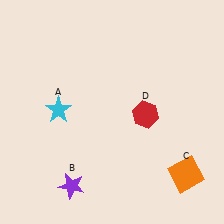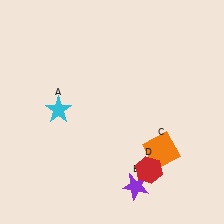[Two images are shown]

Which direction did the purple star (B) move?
The purple star (B) moved right.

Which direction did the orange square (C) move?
The orange square (C) moved left.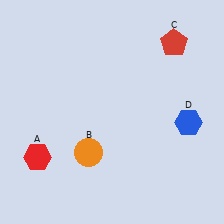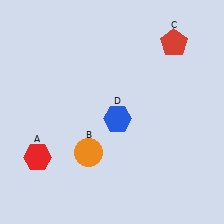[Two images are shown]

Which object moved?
The blue hexagon (D) moved left.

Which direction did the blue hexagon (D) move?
The blue hexagon (D) moved left.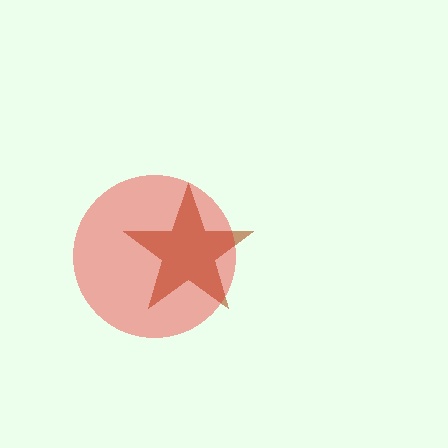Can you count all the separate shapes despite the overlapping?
Yes, there are 2 separate shapes.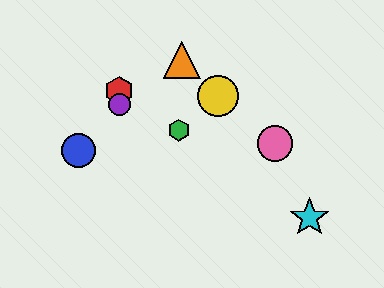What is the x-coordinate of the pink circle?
The pink circle is at x≈275.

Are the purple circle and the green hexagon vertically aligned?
No, the purple circle is at x≈119 and the green hexagon is at x≈179.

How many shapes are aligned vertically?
2 shapes (the red hexagon, the purple circle) are aligned vertically.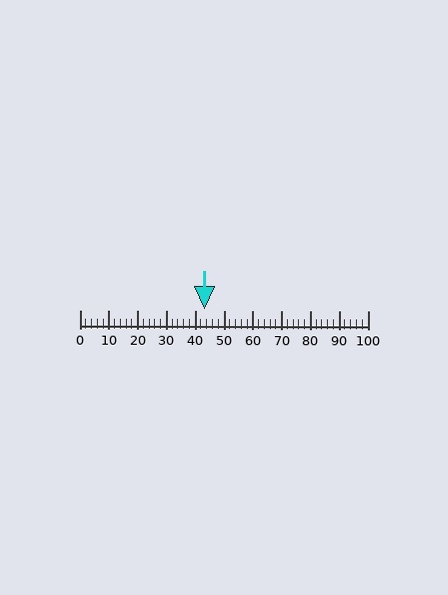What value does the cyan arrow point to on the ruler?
The cyan arrow points to approximately 43.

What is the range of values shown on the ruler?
The ruler shows values from 0 to 100.